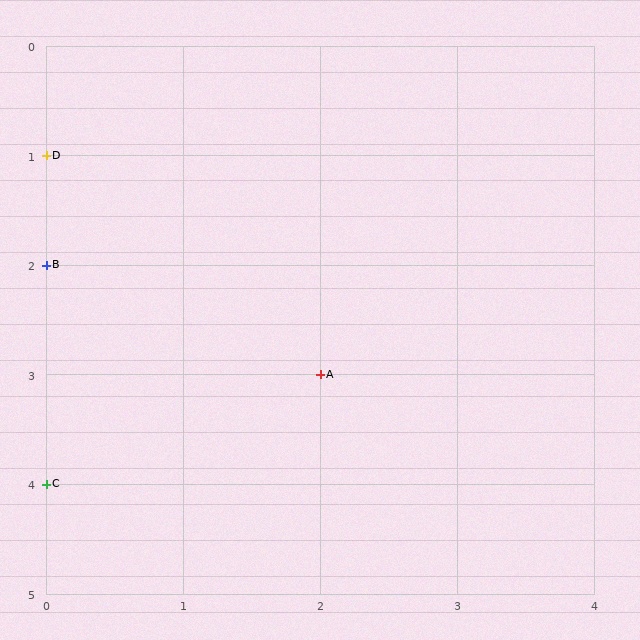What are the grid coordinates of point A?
Point A is at grid coordinates (2, 3).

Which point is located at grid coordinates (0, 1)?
Point D is at (0, 1).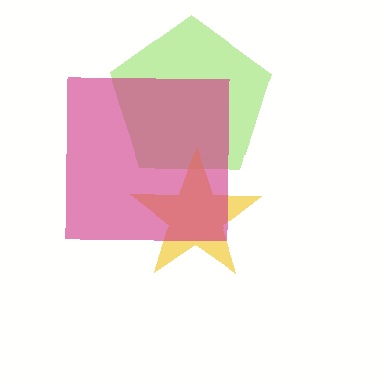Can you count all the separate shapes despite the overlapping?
Yes, there are 3 separate shapes.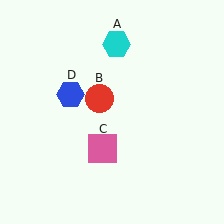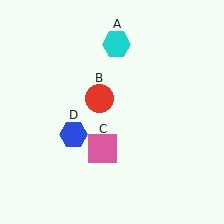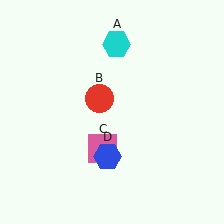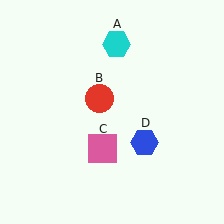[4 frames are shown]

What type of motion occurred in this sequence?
The blue hexagon (object D) rotated counterclockwise around the center of the scene.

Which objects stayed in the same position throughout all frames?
Cyan hexagon (object A) and red circle (object B) and pink square (object C) remained stationary.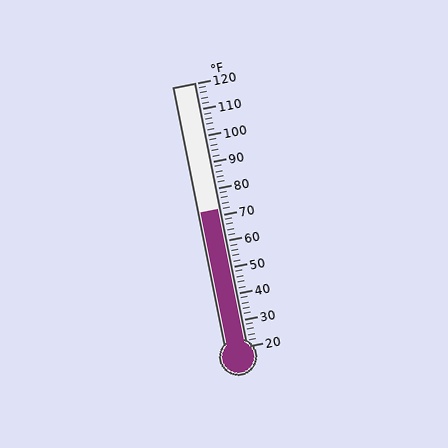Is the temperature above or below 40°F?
The temperature is above 40°F.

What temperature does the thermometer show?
The thermometer shows approximately 72°F.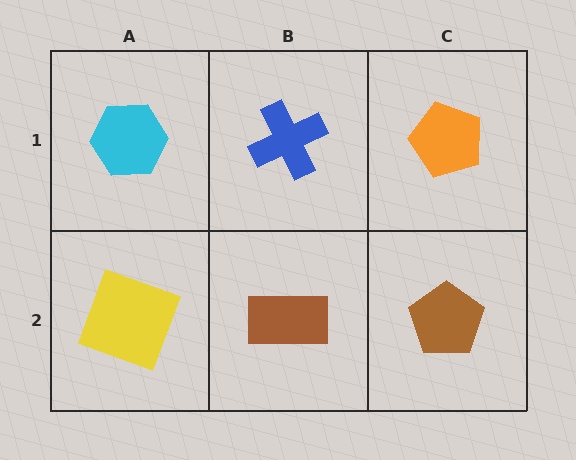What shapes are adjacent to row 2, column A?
A cyan hexagon (row 1, column A), a brown rectangle (row 2, column B).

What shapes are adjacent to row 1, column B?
A brown rectangle (row 2, column B), a cyan hexagon (row 1, column A), an orange pentagon (row 1, column C).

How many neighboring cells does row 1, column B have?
3.